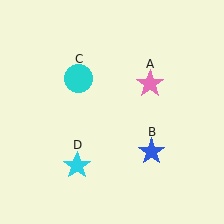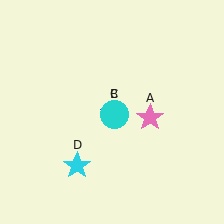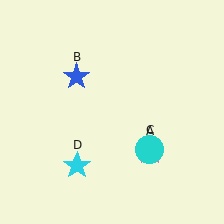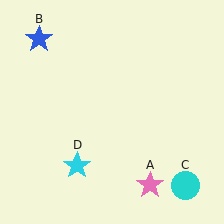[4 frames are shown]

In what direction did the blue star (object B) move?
The blue star (object B) moved up and to the left.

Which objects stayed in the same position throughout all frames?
Cyan star (object D) remained stationary.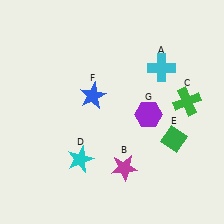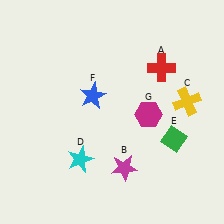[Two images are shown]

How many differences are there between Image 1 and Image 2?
There are 3 differences between the two images.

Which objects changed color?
A changed from cyan to red. C changed from green to yellow. G changed from purple to magenta.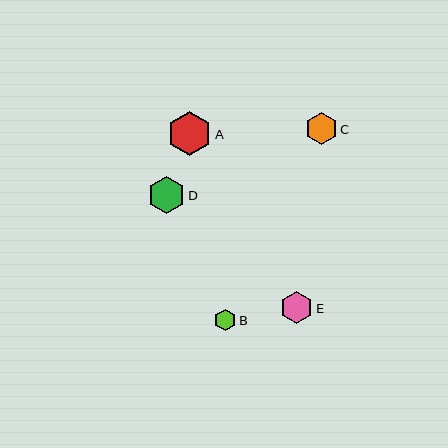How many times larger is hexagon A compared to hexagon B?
Hexagon A is approximately 2.1 times the size of hexagon B.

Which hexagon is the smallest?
Hexagon B is the smallest with a size of approximately 22 pixels.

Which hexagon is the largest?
Hexagon A is the largest with a size of approximately 45 pixels.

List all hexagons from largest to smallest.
From largest to smallest: A, D, E, C, B.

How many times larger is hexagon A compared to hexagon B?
Hexagon A is approximately 2.1 times the size of hexagon B.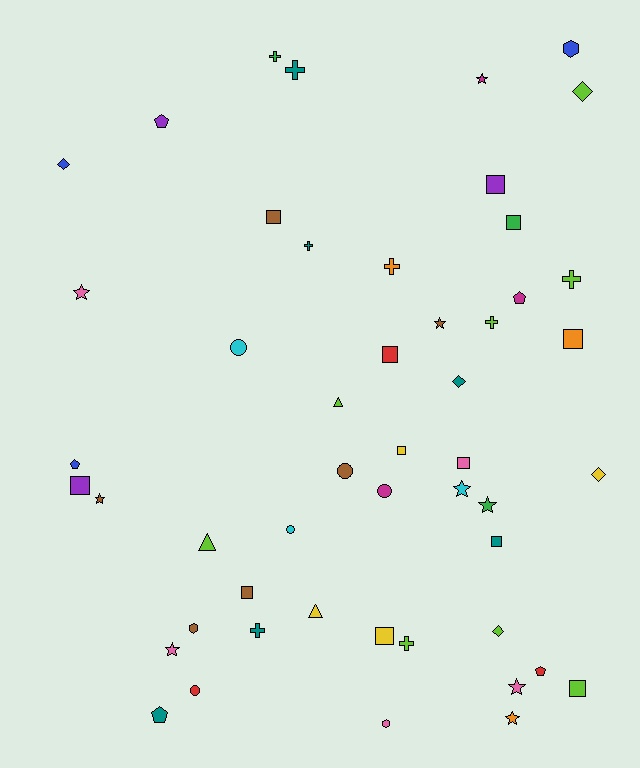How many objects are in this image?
There are 50 objects.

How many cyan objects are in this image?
There are 3 cyan objects.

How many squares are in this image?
There are 12 squares.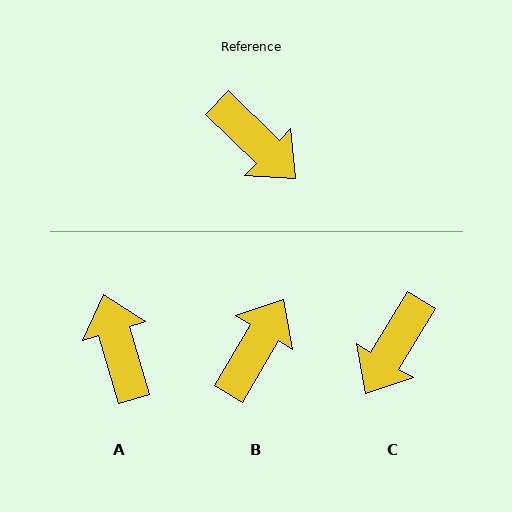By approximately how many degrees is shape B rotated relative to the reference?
Approximately 104 degrees counter-clockwise.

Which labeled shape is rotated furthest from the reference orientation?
A, about 150 degrees away.